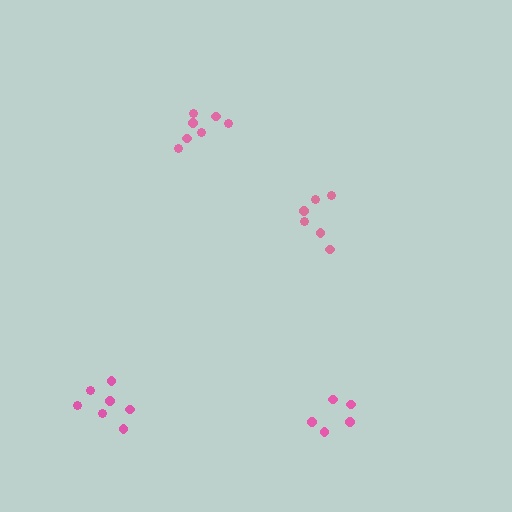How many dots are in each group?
Group 1: 7 dots, Group 2: 6 dots, Group 3: 5 dots, Group 4: 7 dots (25 total).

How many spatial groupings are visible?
There are 4 spatial groupings.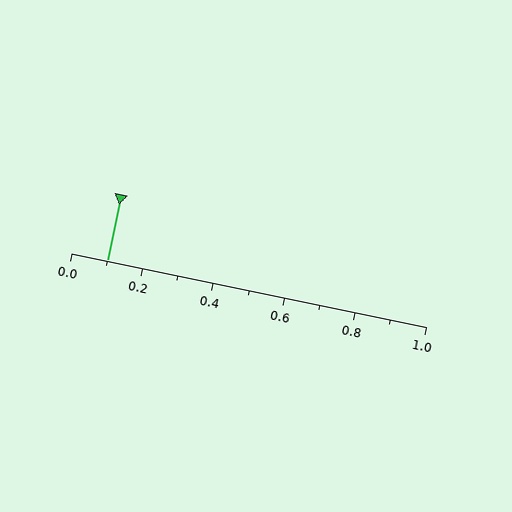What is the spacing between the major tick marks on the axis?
The major ticks are spaced 0.2 apart.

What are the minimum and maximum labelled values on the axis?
The axis runs from 0.0 to 1.0.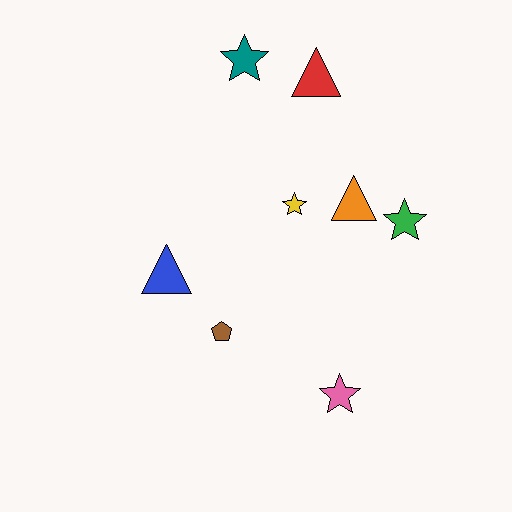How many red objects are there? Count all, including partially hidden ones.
There is 1 red object.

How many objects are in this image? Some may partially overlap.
There are 8 objects.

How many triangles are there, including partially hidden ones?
There are 3 triangles.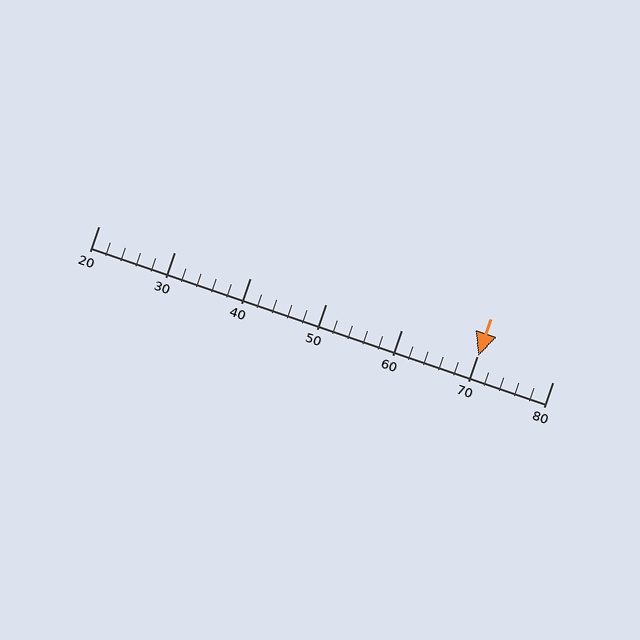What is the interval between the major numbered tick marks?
The major tick marks are spaced 10 units apart.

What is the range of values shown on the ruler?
The ruler shows values from 20 to 80.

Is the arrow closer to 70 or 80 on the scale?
The arrow is closer to 70.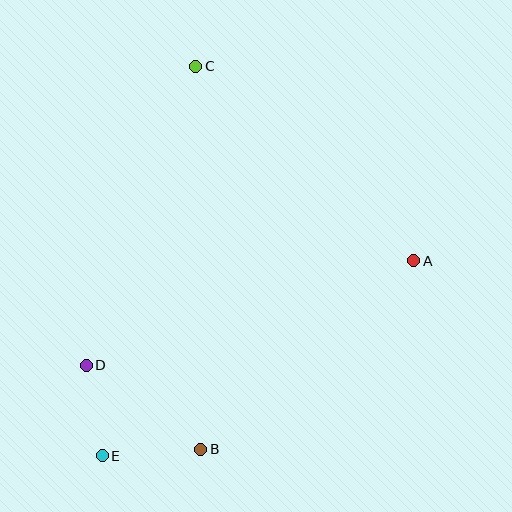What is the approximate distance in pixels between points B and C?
The distance between B and C is approximately 383 pixels.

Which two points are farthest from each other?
Points C and E are farthest from each other.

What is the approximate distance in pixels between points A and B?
The distance between A and B is approximately 285 pixels.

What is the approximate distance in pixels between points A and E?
The distance between A and E is approximately 367 pixels.